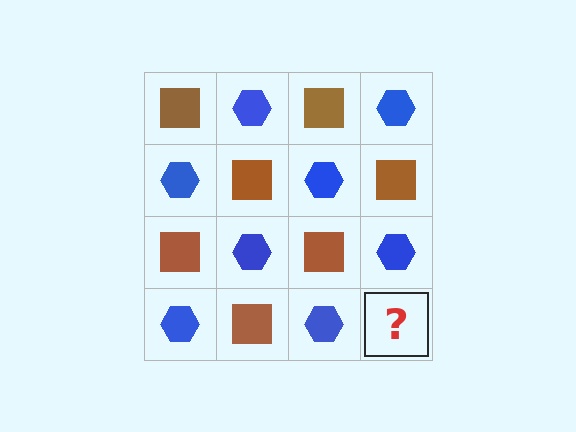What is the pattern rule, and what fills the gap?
The rule is that it alternates brown square and blue hexagon in a checkerboard pattern. The gap should be filled with a brown square.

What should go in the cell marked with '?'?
The missing cell should contain a brown square.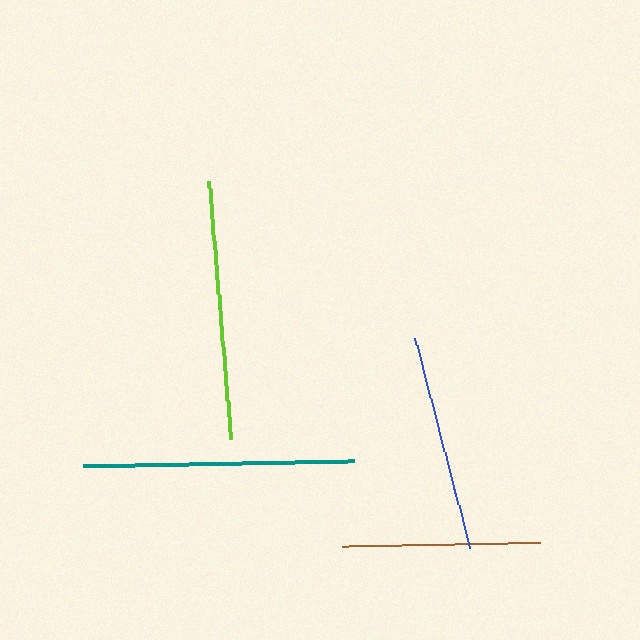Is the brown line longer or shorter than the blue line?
The blue line is longer than the brown line.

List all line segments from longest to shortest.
From longest to shortest: teal, lime, blue, brown.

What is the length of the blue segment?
The blue segment is approximately 217 pixels long.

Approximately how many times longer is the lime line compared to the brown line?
The lime line is approximately 1.3 times the length of the brown line.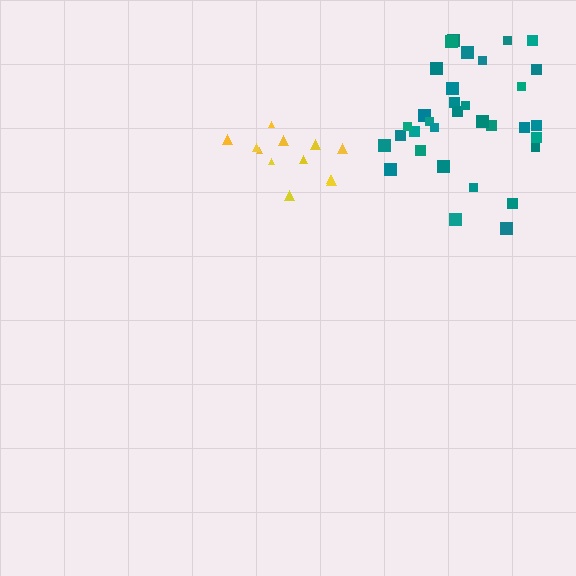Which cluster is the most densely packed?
Teal.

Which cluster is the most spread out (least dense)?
Yellow.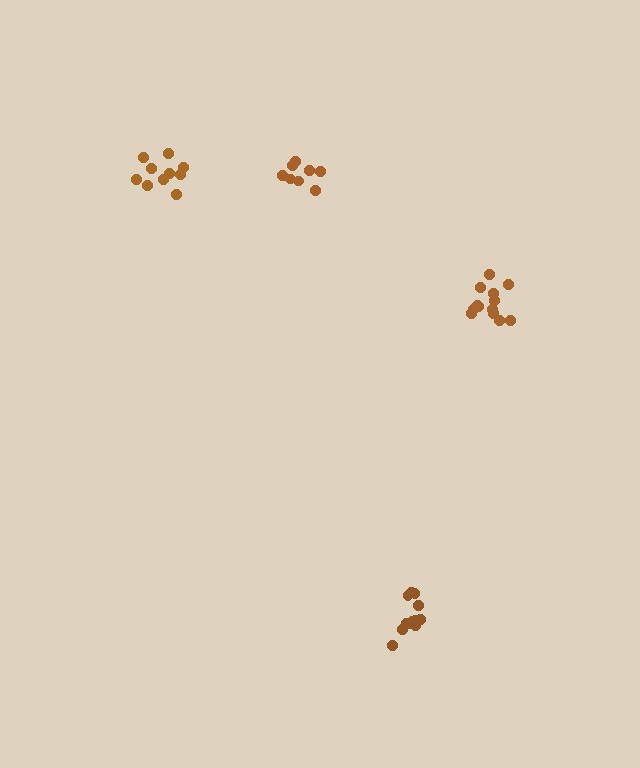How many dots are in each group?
Group 1: 8 dots, Group 2: 13 dots, Group 3: 12 dots, Group 4: 10 dots (43 total).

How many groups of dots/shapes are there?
There are 4 groups.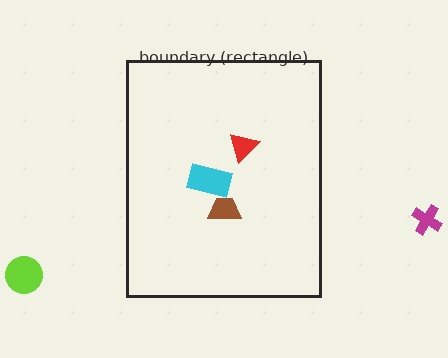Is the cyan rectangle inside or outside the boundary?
Inside.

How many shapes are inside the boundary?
3 inside, 2 outside.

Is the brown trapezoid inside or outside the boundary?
Inside.